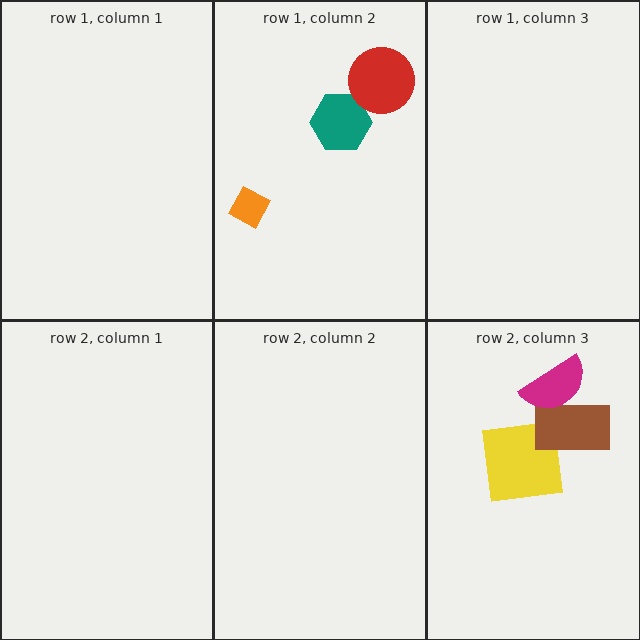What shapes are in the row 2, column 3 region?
The yellow square, the brown rectangle, the magenta semicircle.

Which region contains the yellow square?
The row 2, column 3 region.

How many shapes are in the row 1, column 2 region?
3.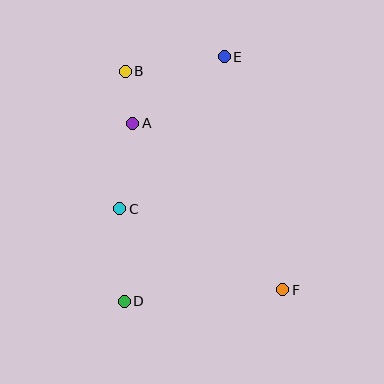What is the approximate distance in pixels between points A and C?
The distance between A and C is approximately 86 pixels.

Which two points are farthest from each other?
Points B and F are farthest from each other.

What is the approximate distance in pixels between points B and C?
The distance between B and C is approximately 138 pixels.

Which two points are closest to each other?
Points A and B are closest to each other.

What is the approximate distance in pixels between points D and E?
The distance between D and E is approximately 264 pixels.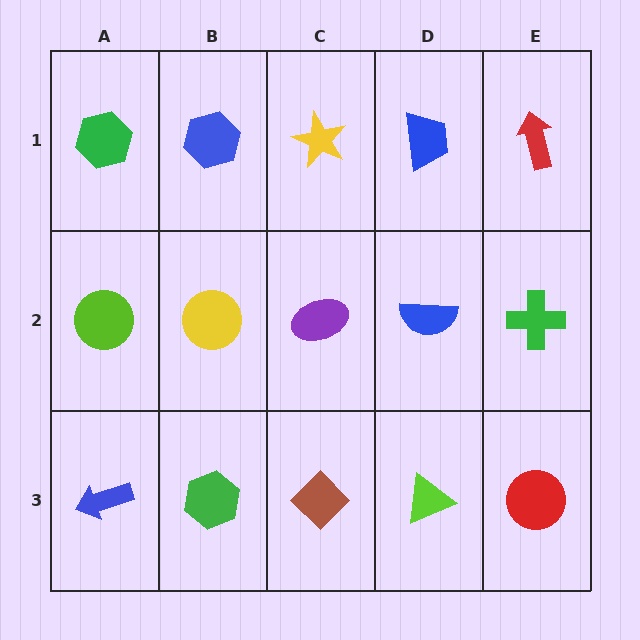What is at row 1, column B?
A blue hexagon.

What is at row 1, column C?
A yellow star.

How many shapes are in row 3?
5 shapes.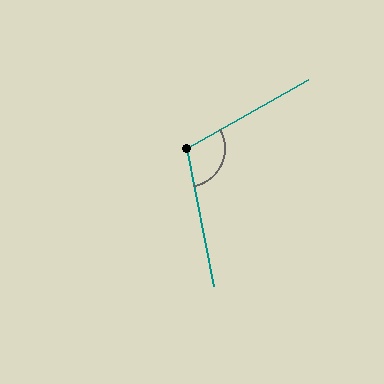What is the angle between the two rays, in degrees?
Approximately 109 degrees.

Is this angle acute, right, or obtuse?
It is obtuse.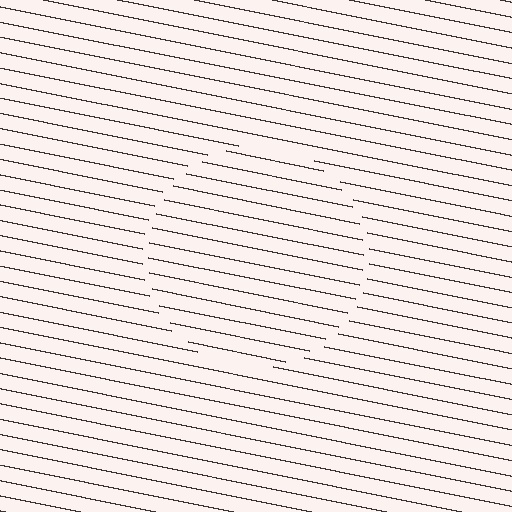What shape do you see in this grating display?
An illusory circle. The interior of the shape contains the same grating, shifted by half a period — the contour is defined by the phase discontinuity where line-ends from the inner and outer gratings abut.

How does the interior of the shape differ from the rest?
The interior of the shape contains the same grating, shifted by half a period — the contour is defined by the phase discontinuity where line-ends from the inner and outer gratings abut.